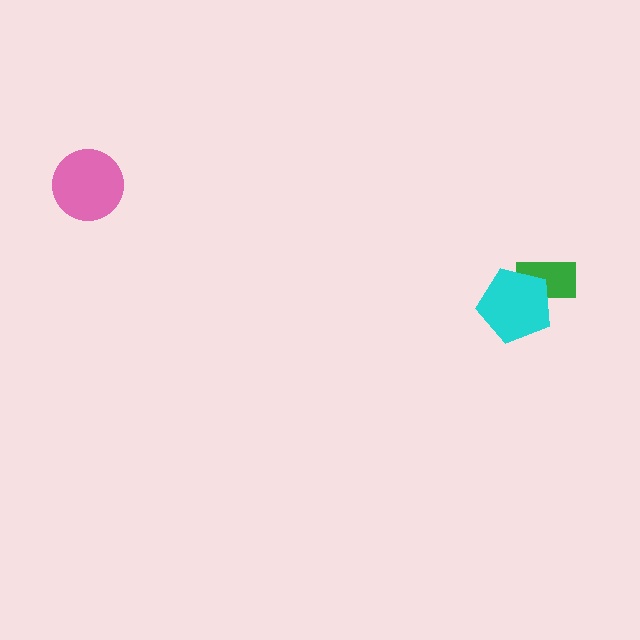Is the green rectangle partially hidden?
Yes, it is partially covered by another shape.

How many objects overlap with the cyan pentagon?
1 object overlaps with the cyan pentagon.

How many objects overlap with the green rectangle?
1 object overlaps with the green rectangle.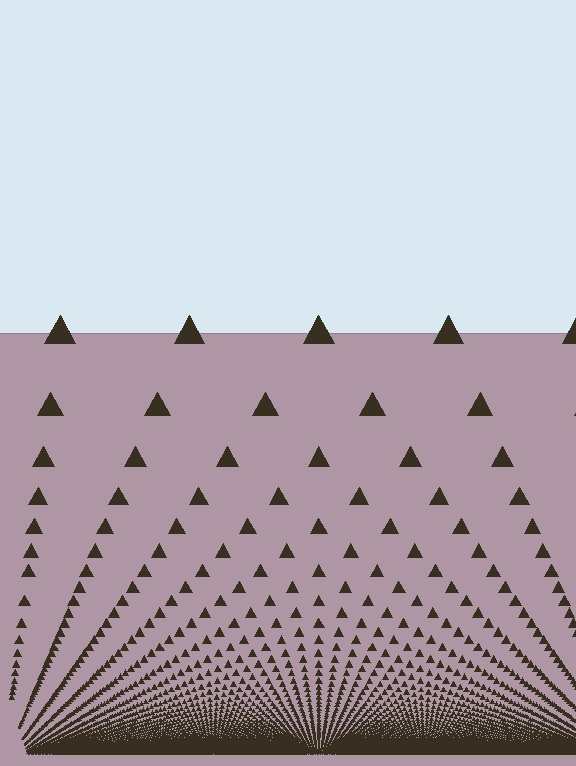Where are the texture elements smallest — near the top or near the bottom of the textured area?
Near the bottom.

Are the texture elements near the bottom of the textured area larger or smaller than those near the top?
Smaller. The gradient is inverted — elements near the bottom are smaller and denser.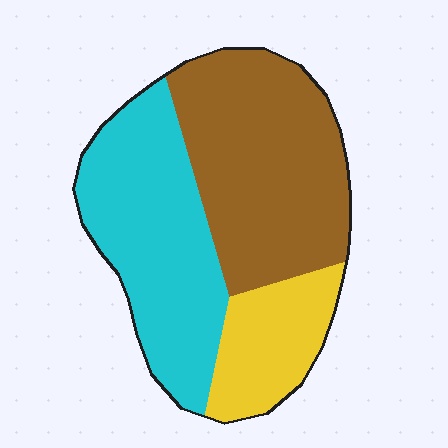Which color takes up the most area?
Brown, at roughly 45%.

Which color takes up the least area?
Yellow, at roughly 20%.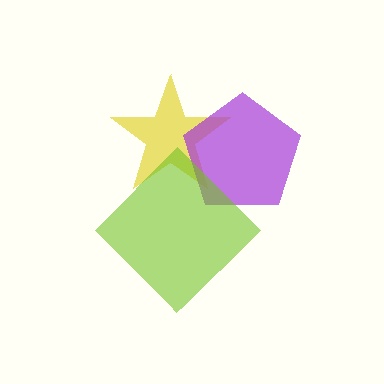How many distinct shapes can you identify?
There are 3 distinct shapes: a yellow star, a purple pentagon, a lime diamond.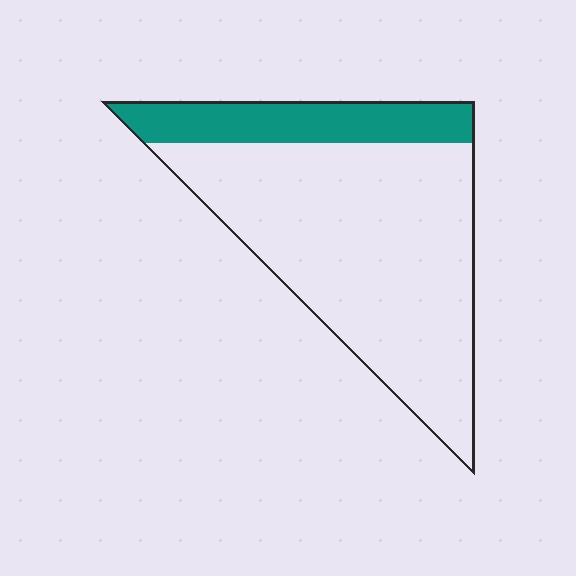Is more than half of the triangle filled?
No.